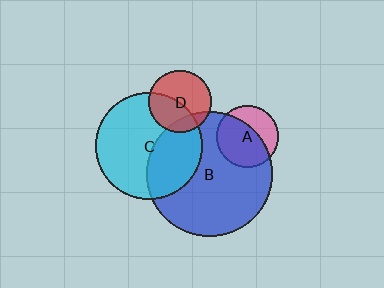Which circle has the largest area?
Circle B (blue).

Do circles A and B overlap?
Yes.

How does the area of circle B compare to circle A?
Approximately 4.1 times.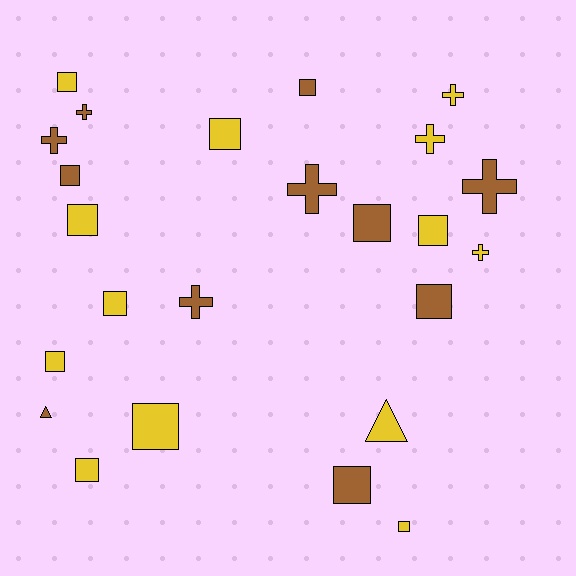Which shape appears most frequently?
Square, with 14 objects.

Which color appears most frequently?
Yellow, with 13 objects.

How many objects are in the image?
There are 24 objects.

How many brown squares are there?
There are 5 brown squares.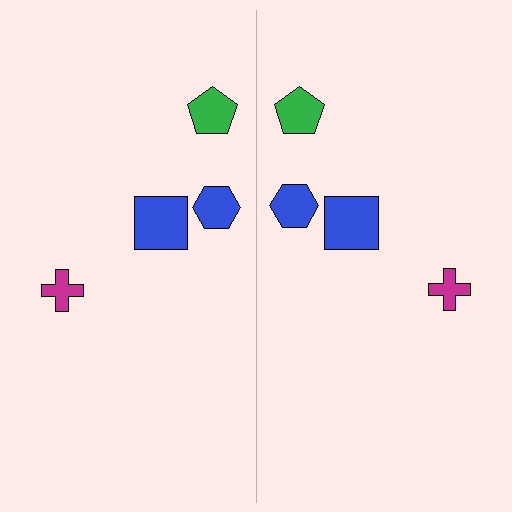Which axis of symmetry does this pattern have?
The pattern has a vertical axis of symmetry running through the center of the image.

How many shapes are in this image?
There are 8 shapes in this image.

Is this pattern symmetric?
Yes, this pattern has bilateral (reflection) symmetry.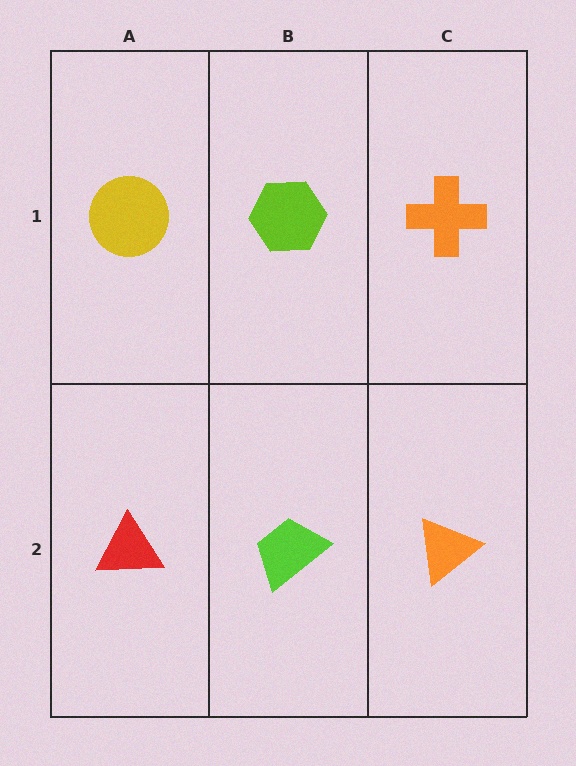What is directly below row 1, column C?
An orange triangle.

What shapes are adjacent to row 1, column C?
An orange triangle (row 2, column C), a lime hexagon (row 1, column B).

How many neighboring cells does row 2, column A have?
2.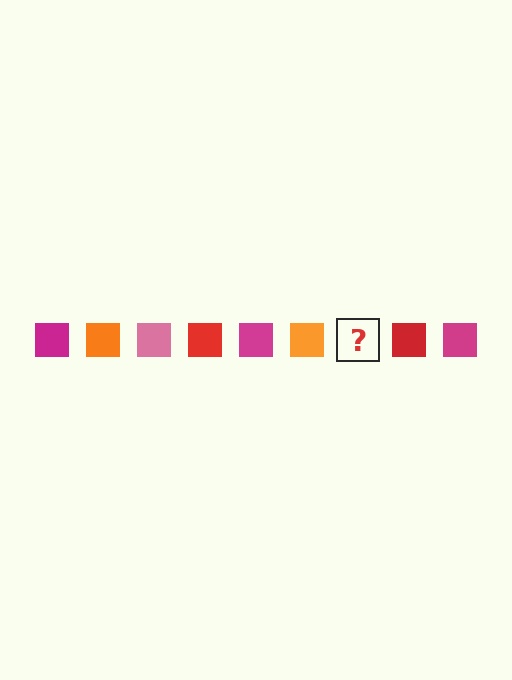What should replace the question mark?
The question mark should be replaced with a pink square.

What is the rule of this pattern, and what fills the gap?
The rule is that the pattern cycles through magenta, orange, pink, red squares. The gap should be filled with a pink square.